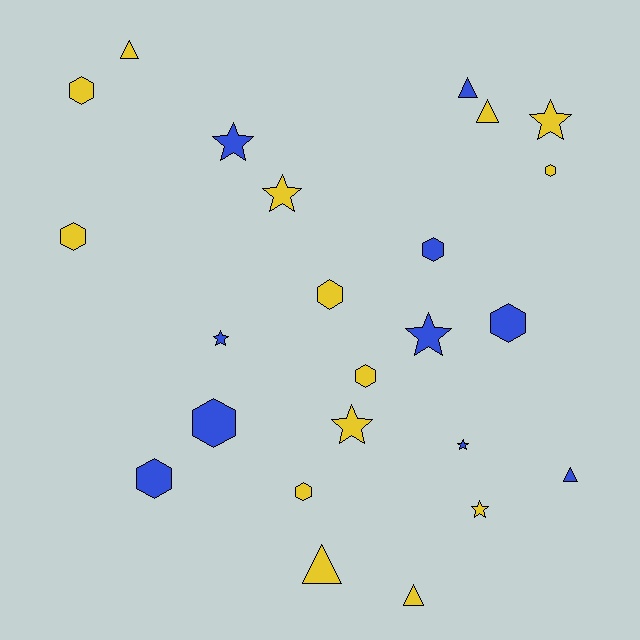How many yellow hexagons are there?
There are 6 yellow hexagons.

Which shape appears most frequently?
Hexagon, with 10 objects.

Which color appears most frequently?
Yellow, with 14 objects.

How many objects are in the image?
There are 24 objects.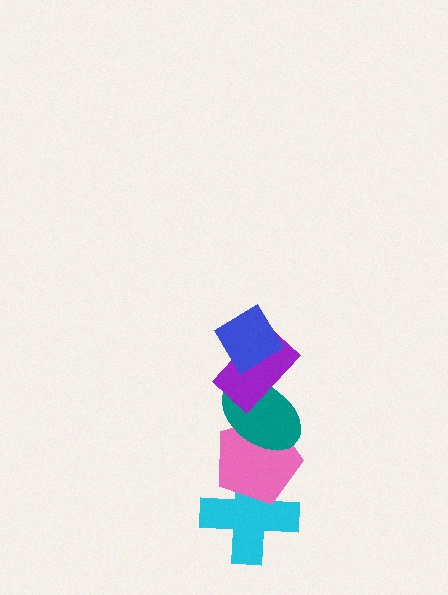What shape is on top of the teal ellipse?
The purple rectangle is on top of the teal ellipse.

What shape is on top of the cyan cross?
The pink pentagon is on top of the cyan cross.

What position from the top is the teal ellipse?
The teal ellipse is 3rd from the top.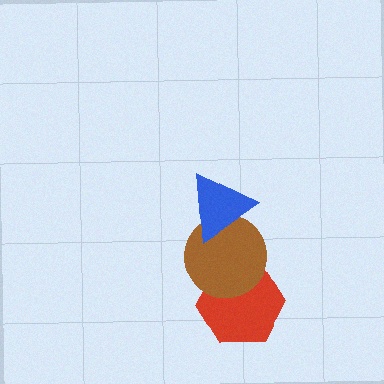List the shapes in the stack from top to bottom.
From top to bottom: the blue triangle, the brown circle, the red hexagon.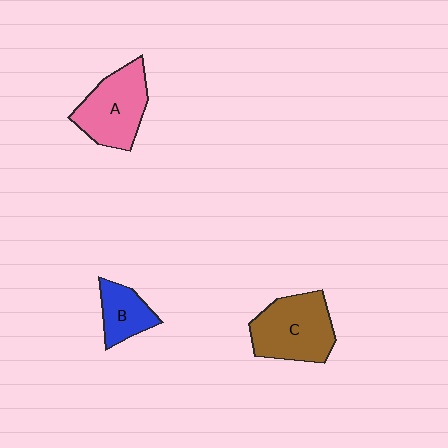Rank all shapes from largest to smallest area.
From largest to smallest: C (brown), A (pink), B (blue).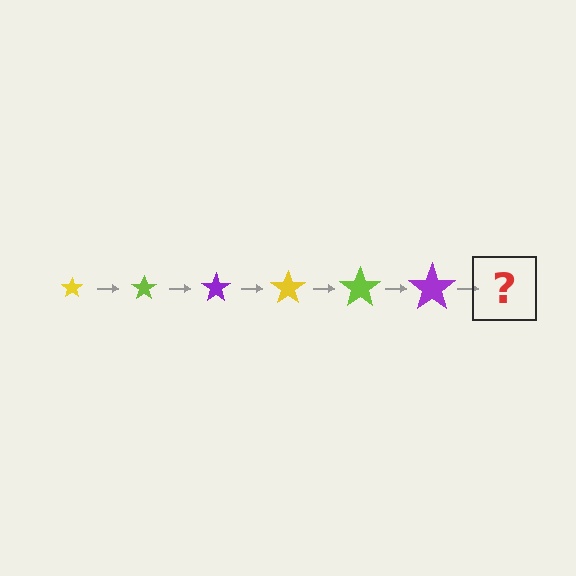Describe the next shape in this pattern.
It should be a yellow star, larger than the previous one.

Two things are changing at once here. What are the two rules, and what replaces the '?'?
The two rules are that the star grows larger each step and the color cycles through yellow, lime, and purple. The '?' should be a yellow star, larger than the previous one.